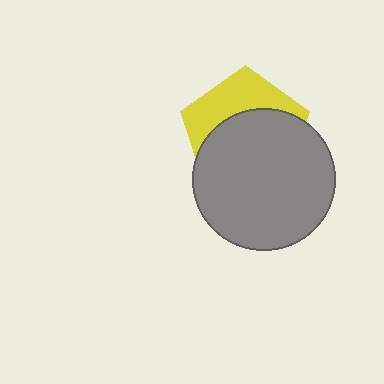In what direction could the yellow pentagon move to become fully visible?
The yellow pentagon could move up. That would shift it out from behind the gray circle entirely.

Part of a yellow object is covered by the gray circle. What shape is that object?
It is a pentagon.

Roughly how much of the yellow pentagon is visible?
A small part of it is visible (roughly 37%).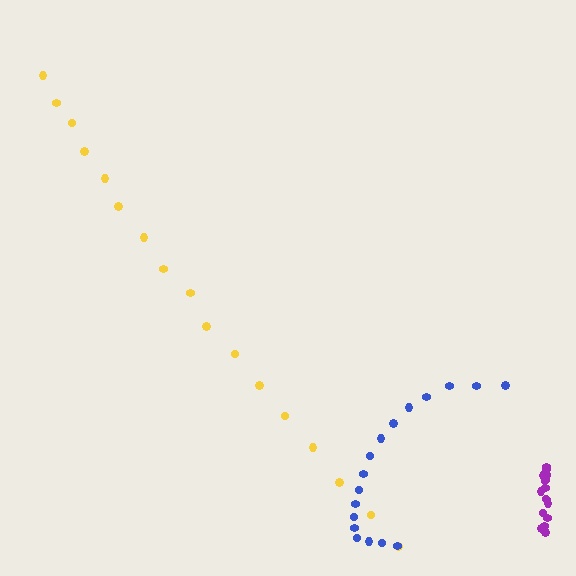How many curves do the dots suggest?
There are 3 distinct paths.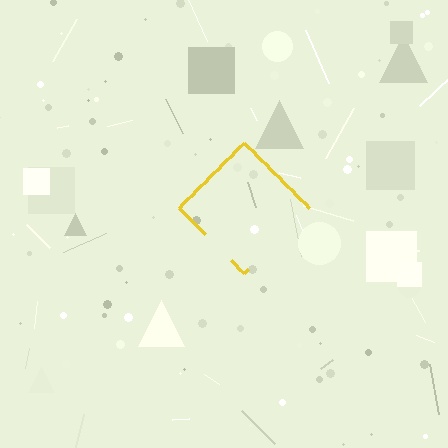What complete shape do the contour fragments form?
The contour fragments form a diamond.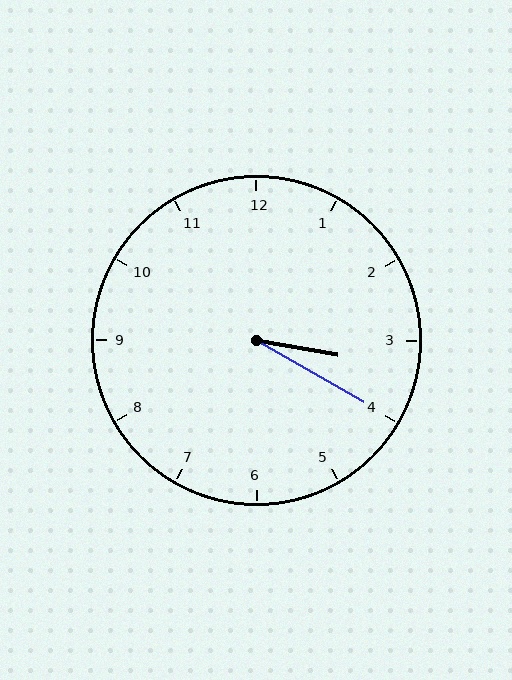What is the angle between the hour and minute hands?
Approximately 20 degrees.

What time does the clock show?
3:20.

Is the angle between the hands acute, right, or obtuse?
It is acute.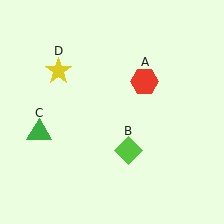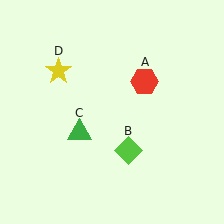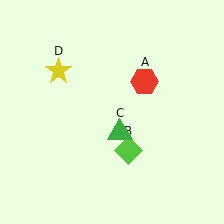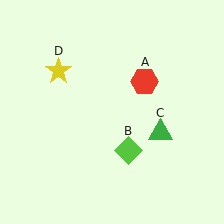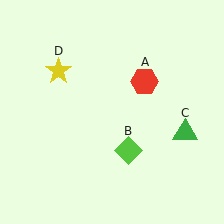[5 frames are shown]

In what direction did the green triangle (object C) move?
The green triangle (object C) moved right.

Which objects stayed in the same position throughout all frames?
Red hexagon (object A) and lime diamond (object B) and yellow star (object D) remained stationary.